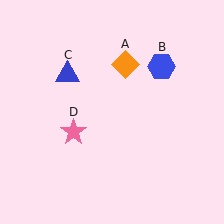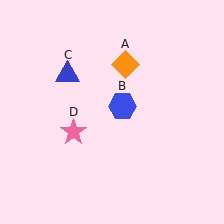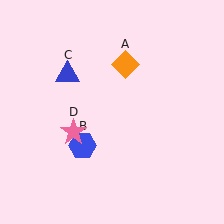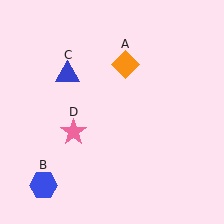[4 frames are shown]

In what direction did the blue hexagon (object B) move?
The blue hexagon (object B) moved down and to the left.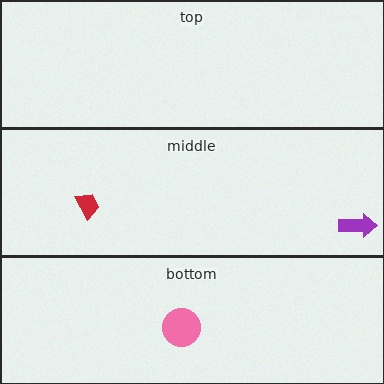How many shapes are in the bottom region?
1.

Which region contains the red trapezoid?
The middle region.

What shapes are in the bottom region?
The pink circle.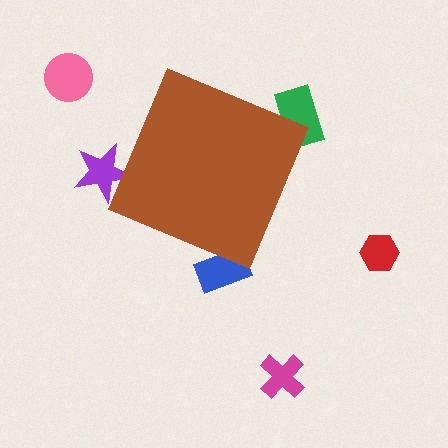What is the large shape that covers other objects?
A brown diamond.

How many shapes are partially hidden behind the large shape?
3 shapes are partially hidden.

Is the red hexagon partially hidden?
No, the red hexagon is fully visible.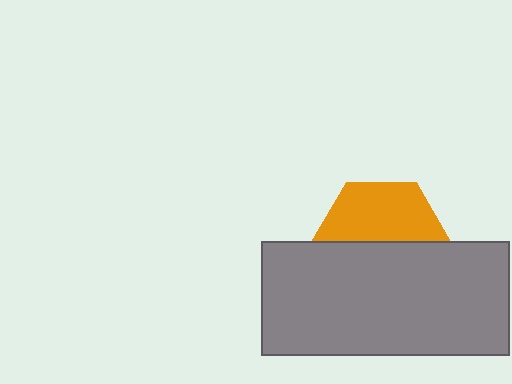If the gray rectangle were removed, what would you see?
You would see the complete orange hexagon.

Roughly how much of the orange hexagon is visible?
About half of it is visible (roughly 48%).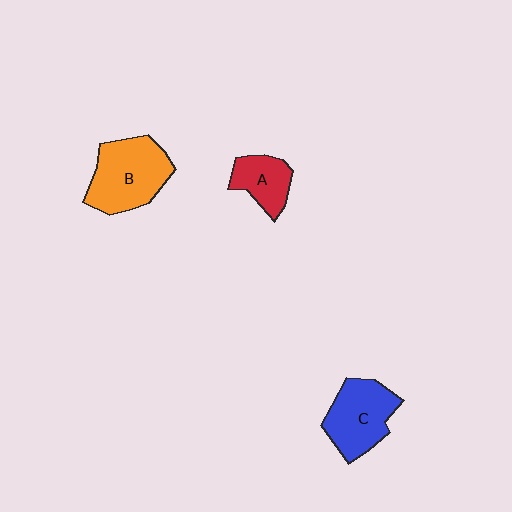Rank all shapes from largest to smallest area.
From largest to smallest: B (orange), C (blue), A (red).